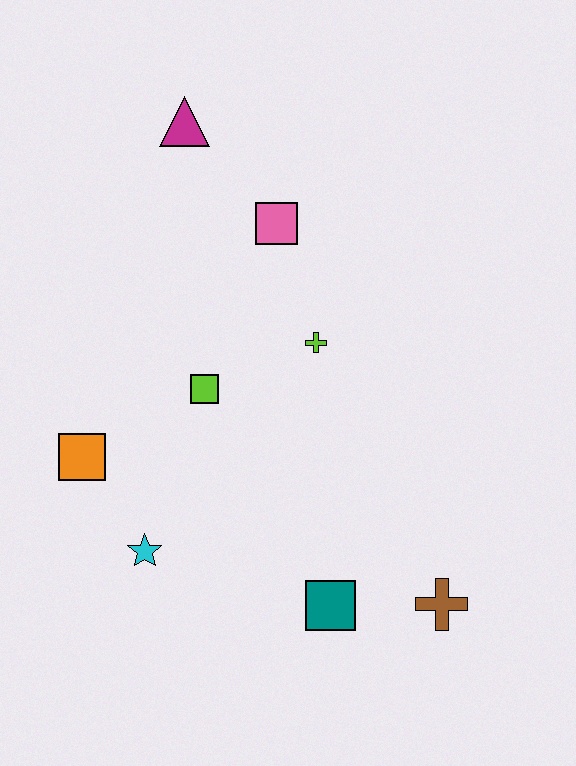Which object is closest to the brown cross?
The teal square is closest to the brown cross.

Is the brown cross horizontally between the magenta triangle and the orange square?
No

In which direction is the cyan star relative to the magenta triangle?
The cyan star is below the magenta triangle.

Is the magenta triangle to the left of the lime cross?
Yes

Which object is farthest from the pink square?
The brown cross is farthest from the pink square.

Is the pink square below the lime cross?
No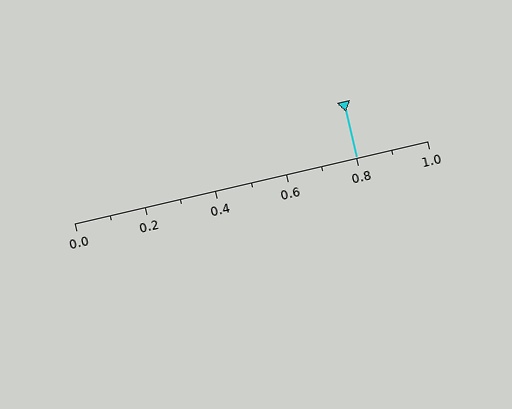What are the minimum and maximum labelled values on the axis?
The axis runs from 0.0 to 1.0.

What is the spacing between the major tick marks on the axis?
The major ticks are spaced 0.2 apart.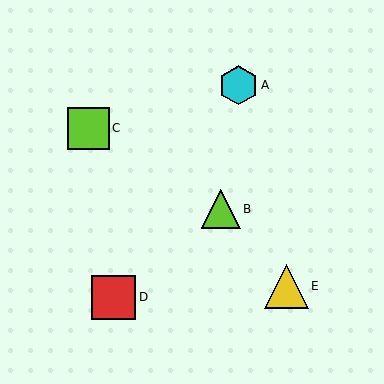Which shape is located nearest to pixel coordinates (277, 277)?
The yellow triangle (labeled E) at (286, 286) is nearest to that location.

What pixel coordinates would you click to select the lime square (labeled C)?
Click at (88, 128) to select the lime square C.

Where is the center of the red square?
The center of the red square is at (114, 297).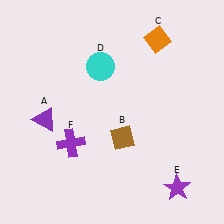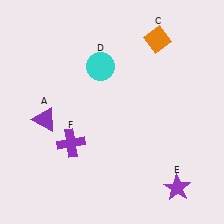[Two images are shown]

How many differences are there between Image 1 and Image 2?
There is 1 difference between the two images.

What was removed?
The brown diamond (B) was removed in Image 2.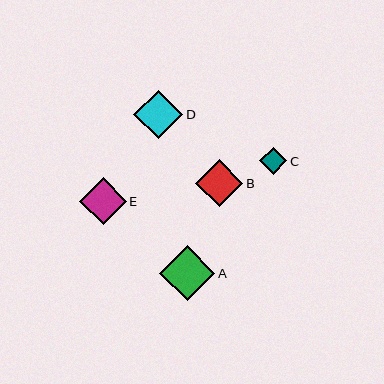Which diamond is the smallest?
Diamond C is the smallest with a size of approximately 27 pixels.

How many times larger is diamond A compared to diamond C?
Diamond A is approximately 2.0 times the size of diamond C.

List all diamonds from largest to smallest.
From largest to smallest: A, D, B, E, C.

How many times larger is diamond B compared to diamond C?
Diamond B is approximately 1.7 times the size of diamond C.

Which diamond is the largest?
Diamond A is the largest with a size of approximately 55 pixels.